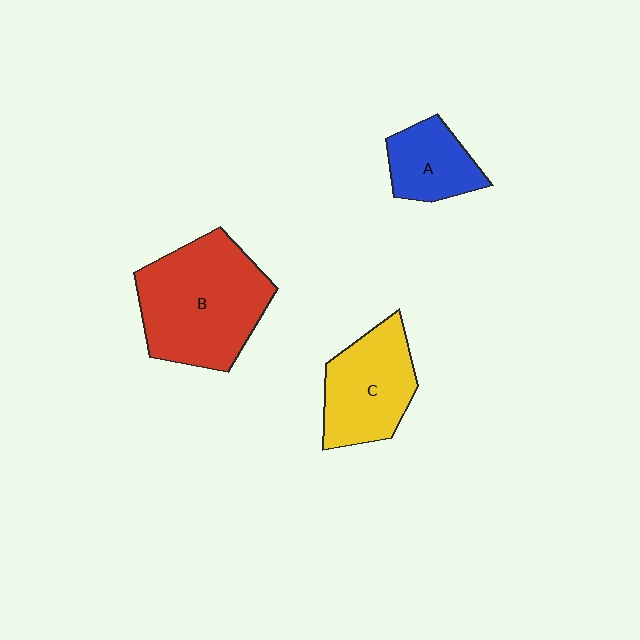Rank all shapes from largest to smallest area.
From largest to smallest: B (red), C (yellow), A (blue).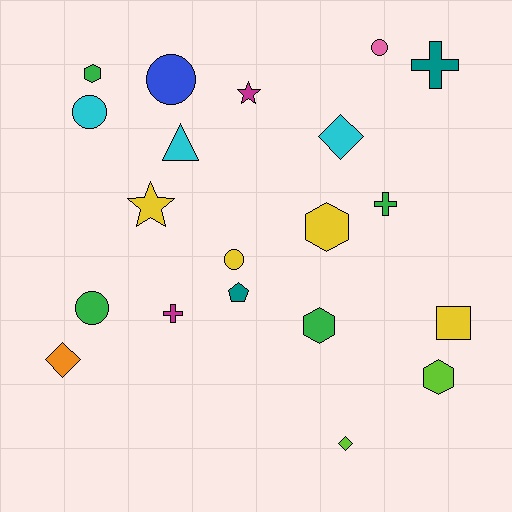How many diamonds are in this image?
There are 3 diamonds.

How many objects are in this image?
There are 20 objects.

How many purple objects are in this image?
There are no purple objects.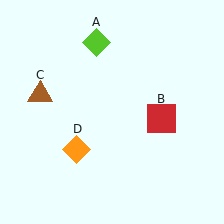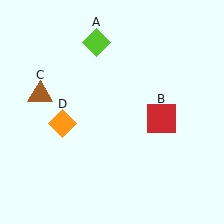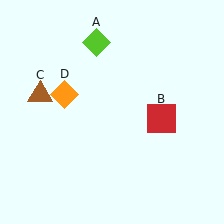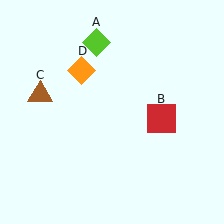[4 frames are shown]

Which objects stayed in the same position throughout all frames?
Lime diamond (object A) and red square (object B) and brown triangle (object C) remained stationary.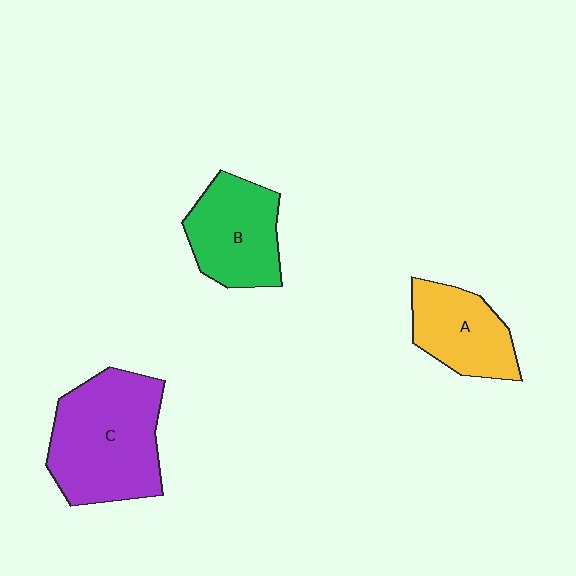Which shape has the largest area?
Shape C (purple).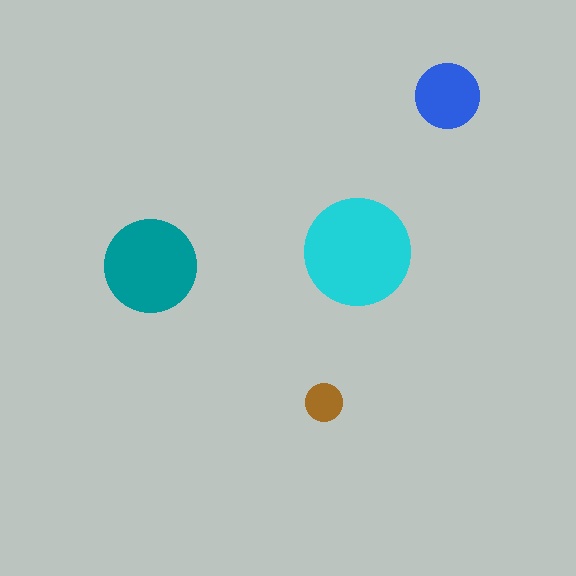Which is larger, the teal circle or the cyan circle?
The cyan one.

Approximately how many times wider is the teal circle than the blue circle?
About 1.5 times wider.